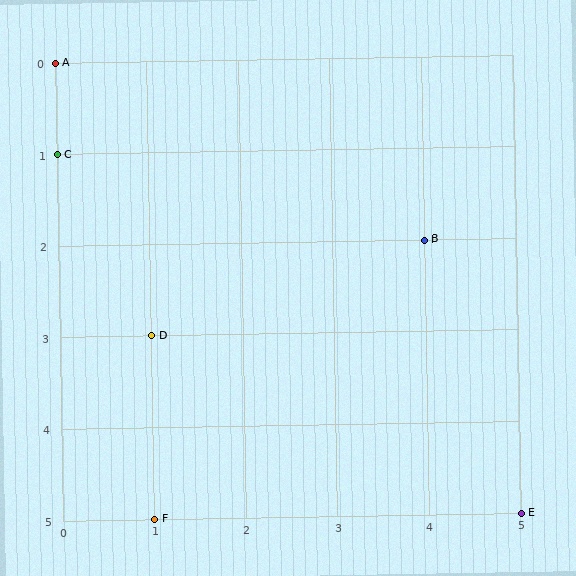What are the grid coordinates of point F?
Point F is at grid coordinates (1, 5).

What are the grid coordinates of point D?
Point D is at grid coordinates (1, 3).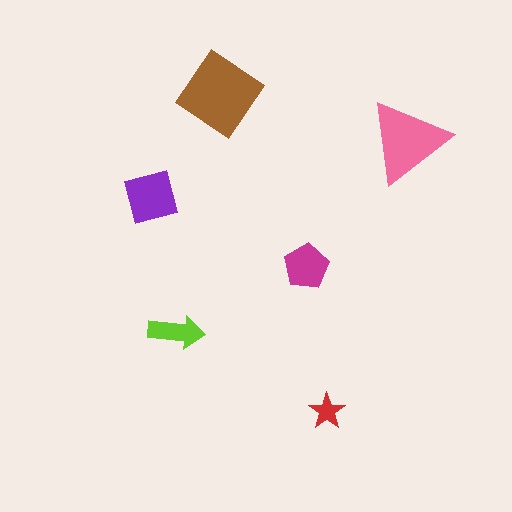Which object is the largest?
The brown diamond.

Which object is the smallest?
The red star.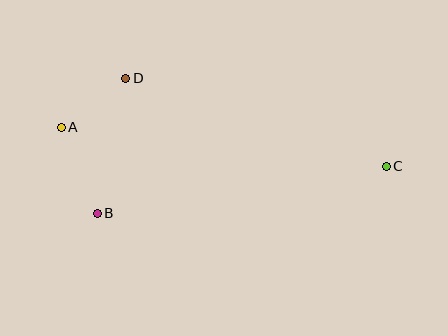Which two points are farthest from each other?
Points A and C are farthest from each other.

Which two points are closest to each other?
Points A and D are closest to each other.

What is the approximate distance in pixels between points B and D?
The distance between B and D is approximately 138 pixels.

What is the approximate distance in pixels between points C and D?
The distance between C and D is approximately 275 pixels.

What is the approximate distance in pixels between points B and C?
The distance between B and C is approximately 293 pixels.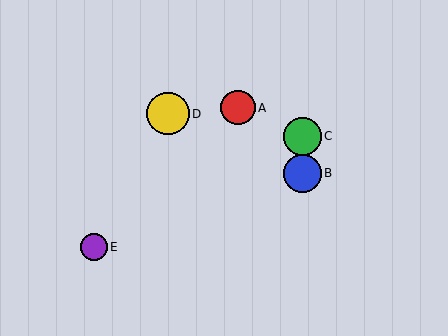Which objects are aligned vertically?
Objects B, C are aligned vertically.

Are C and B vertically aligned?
Yes, both are at x≈302.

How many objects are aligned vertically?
2 objects (B, C) are aligned vertically.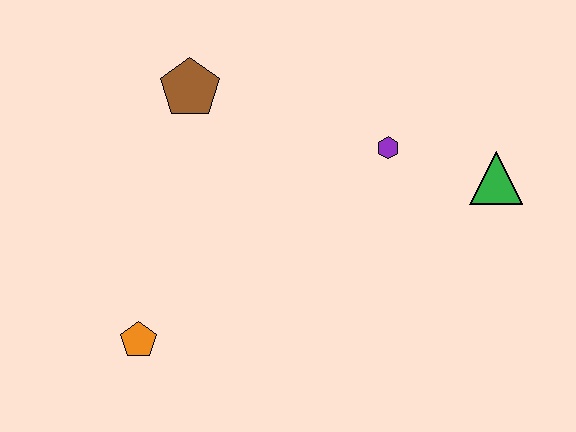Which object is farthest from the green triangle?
The orange pentagon is farthest from the green triangle.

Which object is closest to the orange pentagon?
The brown pentagon is closest to the orange pentagon.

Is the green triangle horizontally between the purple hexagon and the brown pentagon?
No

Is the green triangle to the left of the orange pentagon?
No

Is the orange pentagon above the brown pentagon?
No